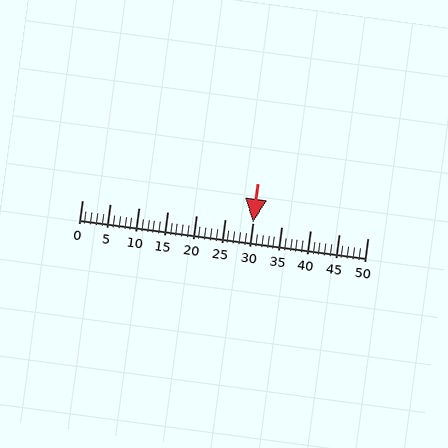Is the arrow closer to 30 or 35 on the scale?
The arrow is closer to 30.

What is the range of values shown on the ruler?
The ruler shows values from 0 to 50.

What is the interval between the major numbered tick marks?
The major tick marks are spaced 5 units apart.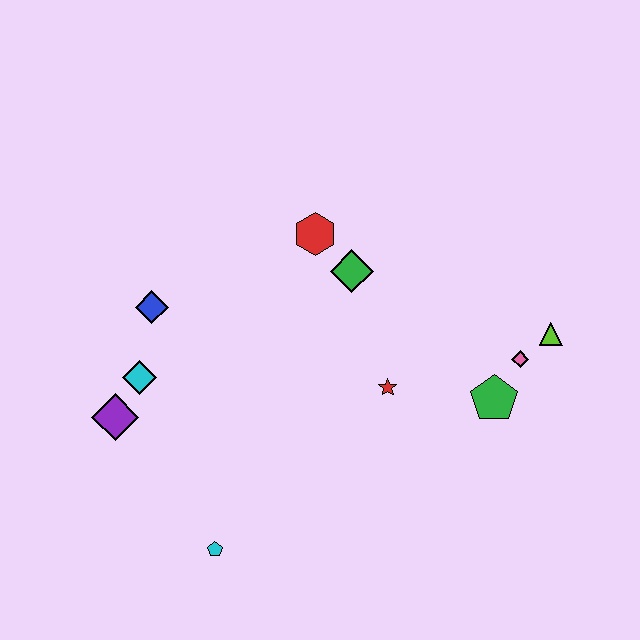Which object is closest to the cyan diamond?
The purple diamond is closest to the cyan diamond.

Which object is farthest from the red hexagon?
The cyan pentagon is farthest from the red hexagon.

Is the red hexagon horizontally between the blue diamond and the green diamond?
Yes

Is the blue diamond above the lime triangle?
Yes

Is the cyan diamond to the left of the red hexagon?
Yes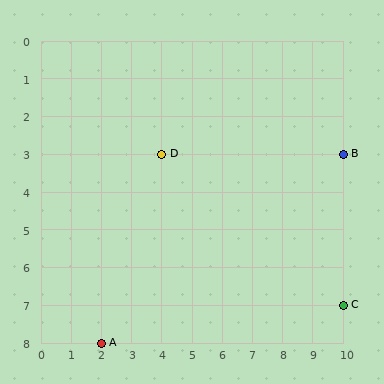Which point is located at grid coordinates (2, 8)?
Point A is at (2, 8).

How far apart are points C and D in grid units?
Points C and D are 6 columns and 4 rows apart (about 7.2 grid units diagonally).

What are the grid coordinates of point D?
Point D is at grid coordinates (4, 3).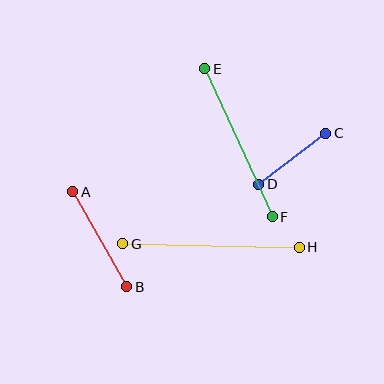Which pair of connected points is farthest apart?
Points G and H are farthest apart.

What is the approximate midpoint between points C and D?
The midpoint is at approximately (292, 159) pixels.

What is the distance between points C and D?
The distance is approximately 84 pixels.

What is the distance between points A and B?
The distance is approximately 109 pixels.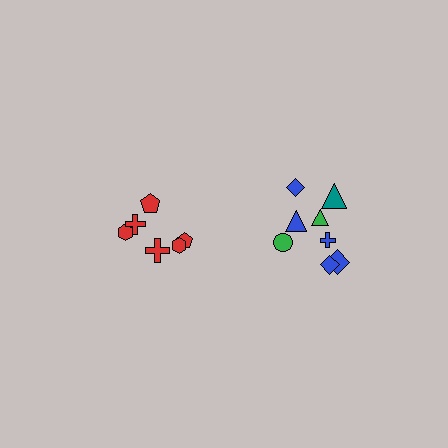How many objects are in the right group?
There are 8 objects.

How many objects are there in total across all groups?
There are 14 objects.